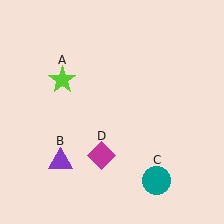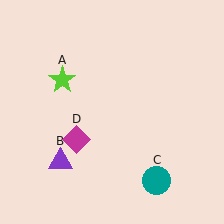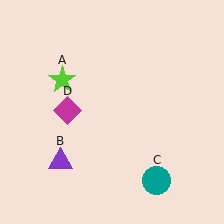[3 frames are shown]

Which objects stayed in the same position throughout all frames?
Lime star (object A) and purple triangle (object B) and teal circle (object C) remained stationary.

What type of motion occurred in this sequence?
The magenta diamond (object D) rotated clockwise around the center of the scene.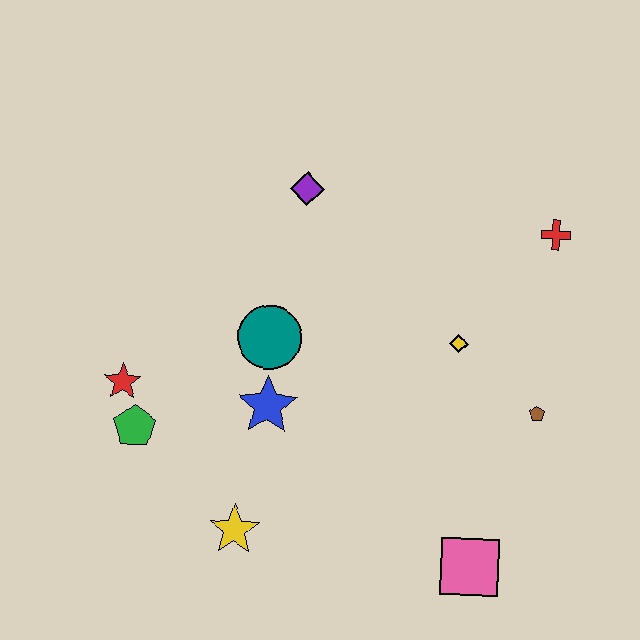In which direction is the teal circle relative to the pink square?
The teal circle is above the pink square.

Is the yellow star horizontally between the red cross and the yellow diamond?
No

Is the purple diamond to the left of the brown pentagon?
Yes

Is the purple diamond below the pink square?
No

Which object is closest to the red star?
The green pentagon is closest to the red star.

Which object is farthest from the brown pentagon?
The red star is farthest from the brown pentagon.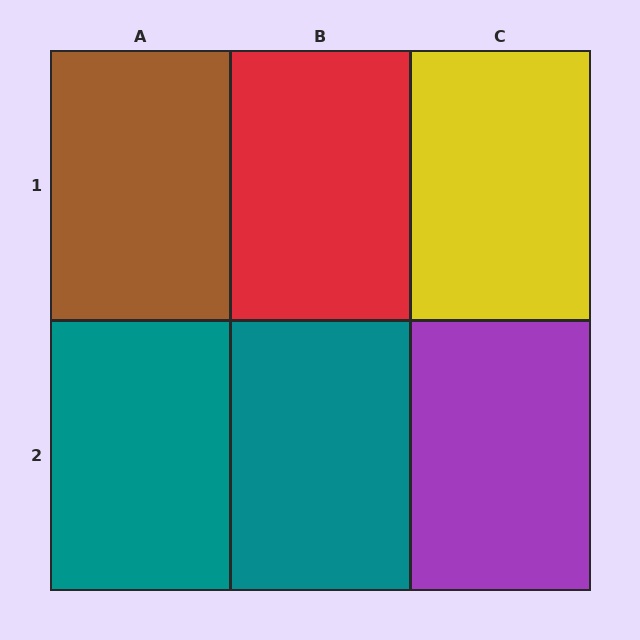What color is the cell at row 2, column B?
Teal.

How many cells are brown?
1 cell is brown.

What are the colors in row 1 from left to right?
Brown, red, yellow.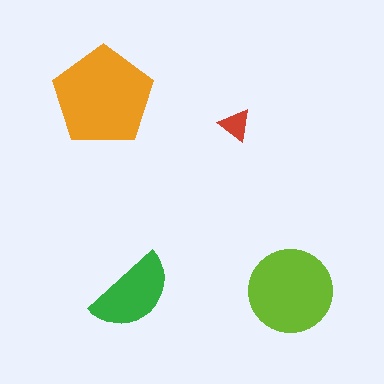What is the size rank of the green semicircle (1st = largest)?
3rd.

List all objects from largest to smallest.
The orange pentagon, the lime circle, the green semicircle, the red triangle.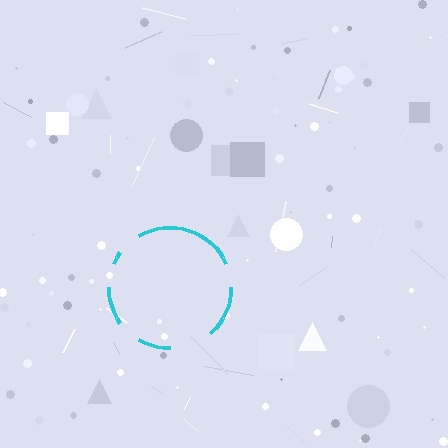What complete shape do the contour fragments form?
The contour fragments form a circle.